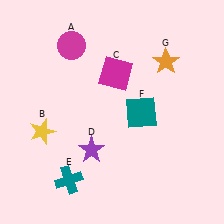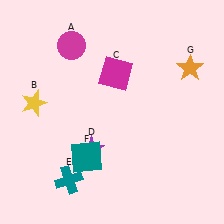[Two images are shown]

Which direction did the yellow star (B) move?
The yellow star (B) moved up.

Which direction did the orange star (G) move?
The orange star (G) moved right.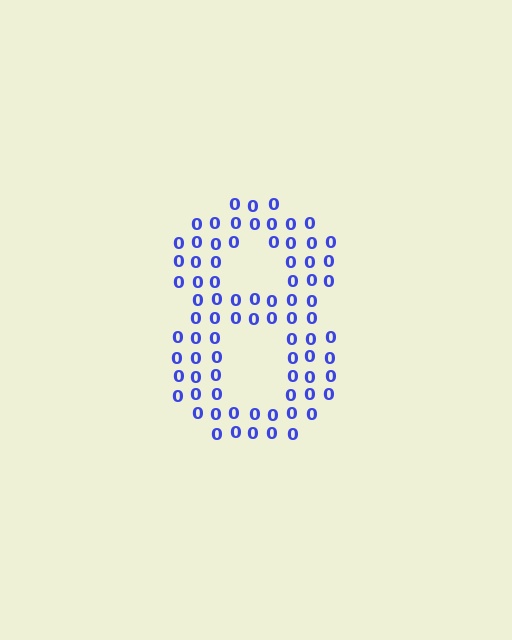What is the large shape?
The large shape is the digit 8.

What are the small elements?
The small elements are digit 0's.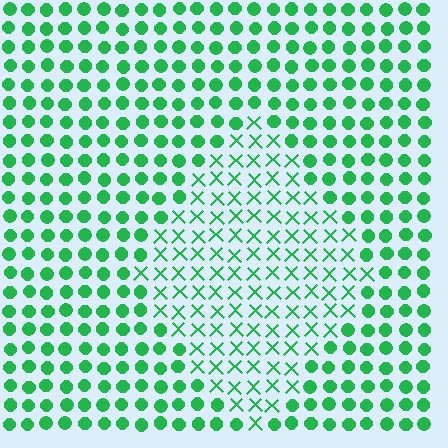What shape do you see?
I see a diamond.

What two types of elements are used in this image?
The image uses X marks inside the diamond region and circles outside it.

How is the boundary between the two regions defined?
The boundary is defined by a change in element shape: X marks inside vs. circles outside. All elements share the same color and spacing.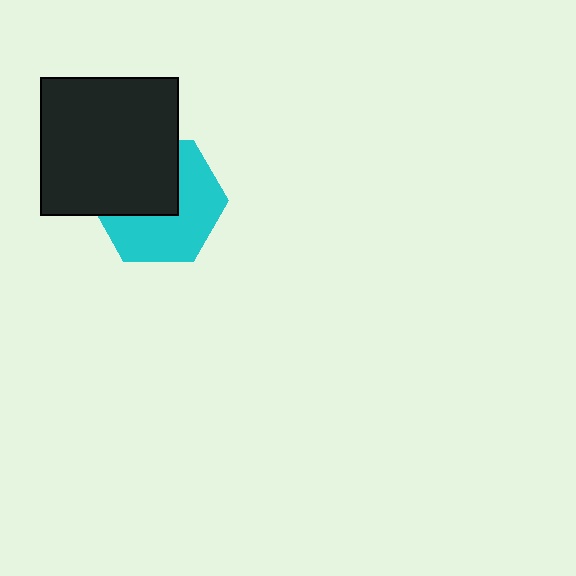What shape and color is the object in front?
The object in front is a black square.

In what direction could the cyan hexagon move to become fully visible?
The cyan hexagon could move toward the lower-right. That would shift it out from behind the black square entirely.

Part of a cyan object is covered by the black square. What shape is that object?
It is a hexagon.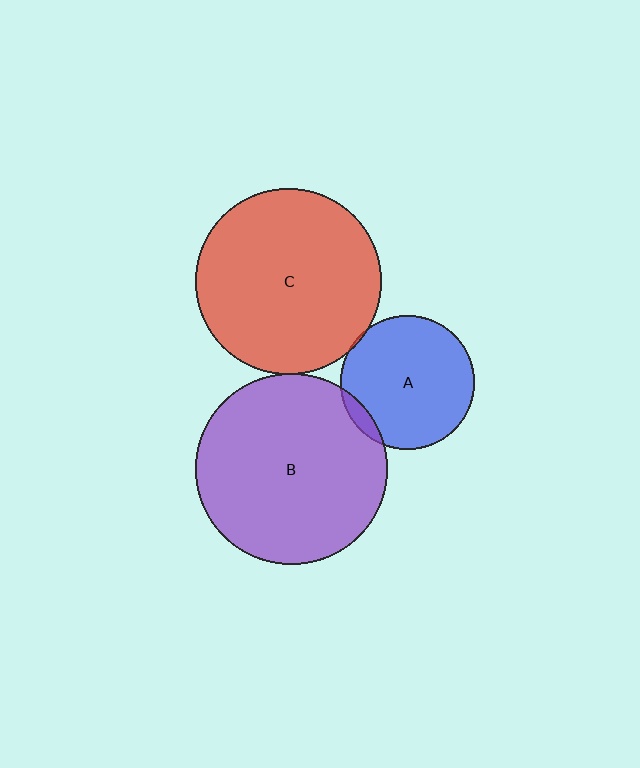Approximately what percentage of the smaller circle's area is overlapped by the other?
Approximately 5%.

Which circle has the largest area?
Circle B (purple).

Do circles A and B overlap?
Yes.